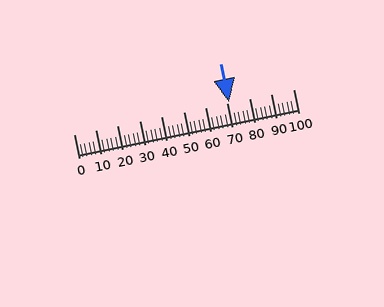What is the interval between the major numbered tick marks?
The major tick marks are spaced 10 units apart.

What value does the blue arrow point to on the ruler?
The blue arrow points to approximately 71.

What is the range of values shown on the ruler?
The ruler shows values from 0 to 100.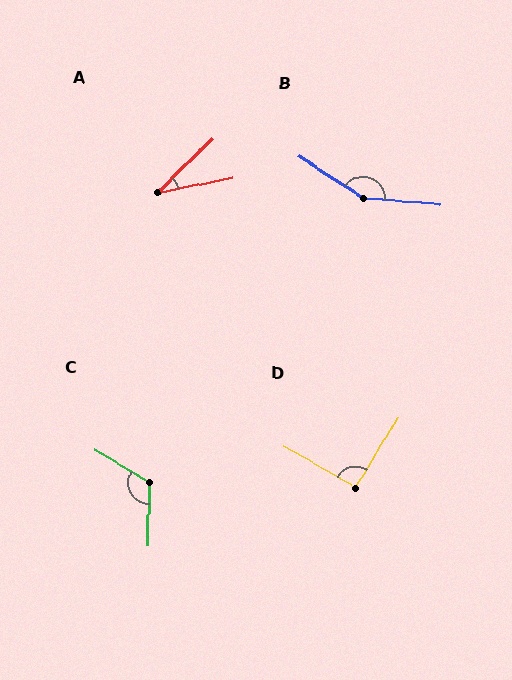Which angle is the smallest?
A, at approximately 33 degrees.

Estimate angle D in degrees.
Approximately 92 degrees.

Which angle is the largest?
B, at approximately 151 degrees.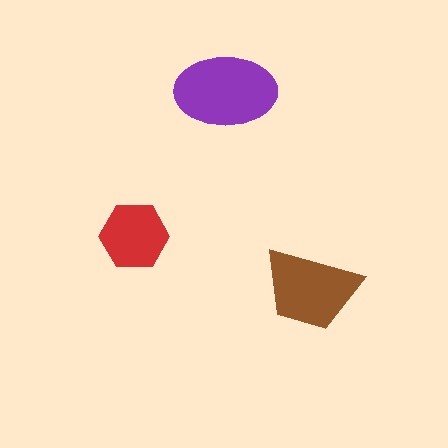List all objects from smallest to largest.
The red hexagon, the brown trapezoid, the purple ellipse.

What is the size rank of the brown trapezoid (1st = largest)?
2nd.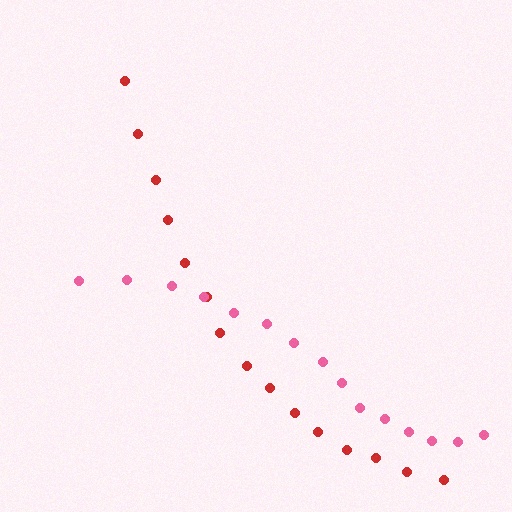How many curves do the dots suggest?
There are 2 distinct paths.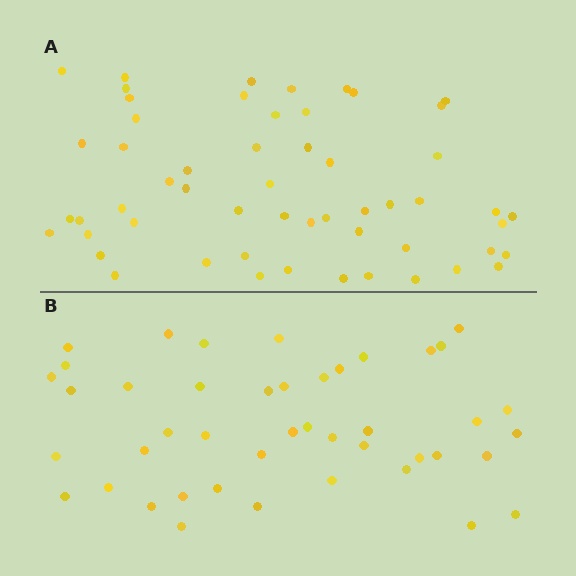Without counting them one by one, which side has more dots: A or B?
Region A (the top region) has more dots.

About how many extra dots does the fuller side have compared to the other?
Region A has roughly 12 or so more dots than region B.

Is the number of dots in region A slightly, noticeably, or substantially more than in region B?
Region A has noticeably more, but not dramatically so. The ratio is roughly 1.2 to 1.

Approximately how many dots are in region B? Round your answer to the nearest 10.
About 40 dots. (The exact count is 44, which rounds to 40.)